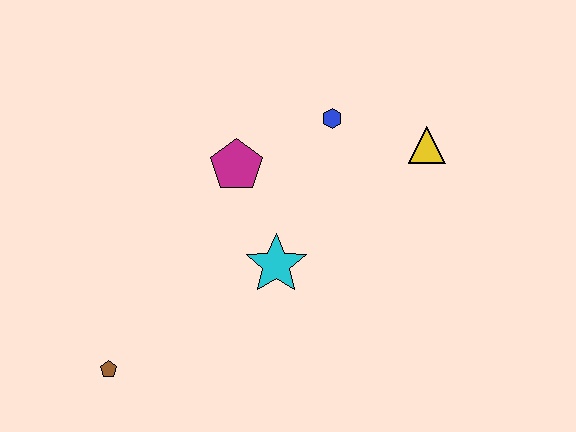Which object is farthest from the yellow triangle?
The brown pentagon is farthest from the yellow triangle.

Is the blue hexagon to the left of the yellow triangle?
Yes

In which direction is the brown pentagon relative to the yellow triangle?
The brown pentagon is to the left of the yellow triangle.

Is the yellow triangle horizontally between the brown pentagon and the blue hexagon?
No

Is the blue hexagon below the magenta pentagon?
No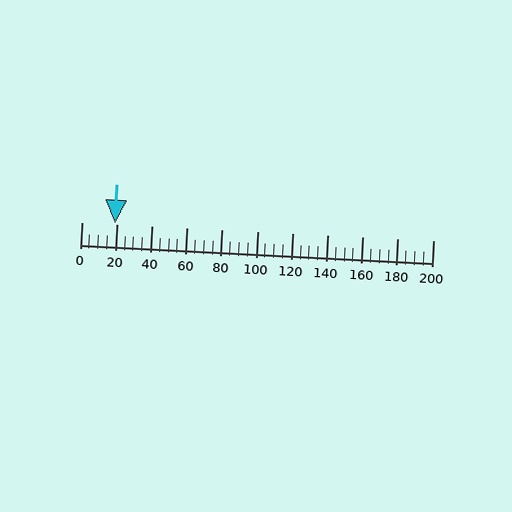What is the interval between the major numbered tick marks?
The major tick marks are spaced 20 units apart.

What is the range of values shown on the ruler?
The ruler shows values from 0 to 200.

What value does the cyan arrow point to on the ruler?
The cyan arrow points to approximately 19.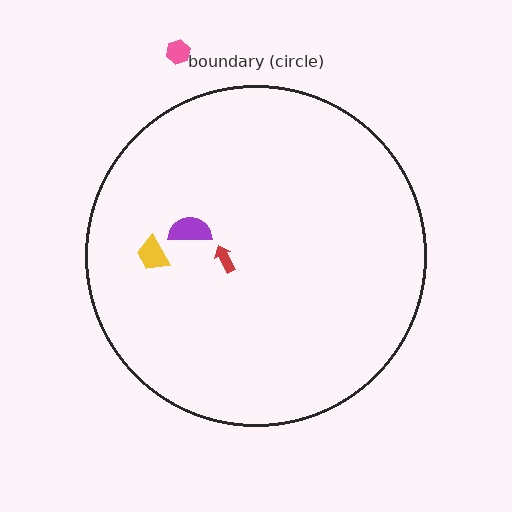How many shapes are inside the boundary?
3 inside, 1 outside.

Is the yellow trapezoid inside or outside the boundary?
Inside.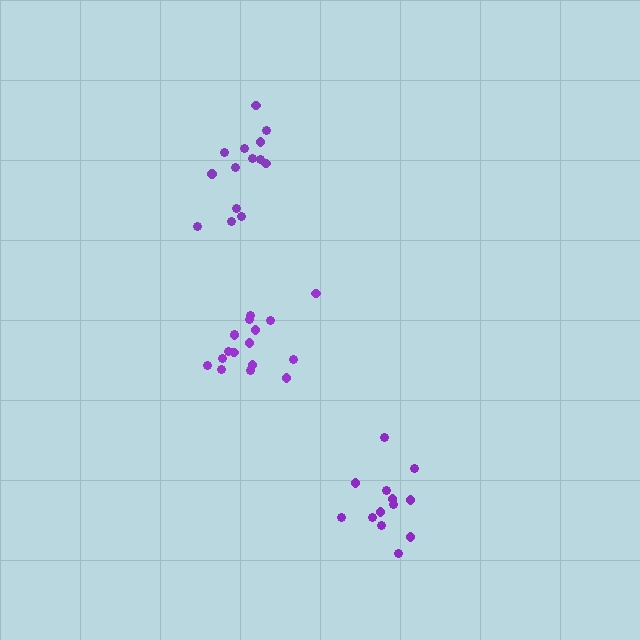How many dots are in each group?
Group 1: 13 dots, Group 2: 14 dots, Group 3: 17 dots (44 total).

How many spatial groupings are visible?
There are 3 spatial groupings.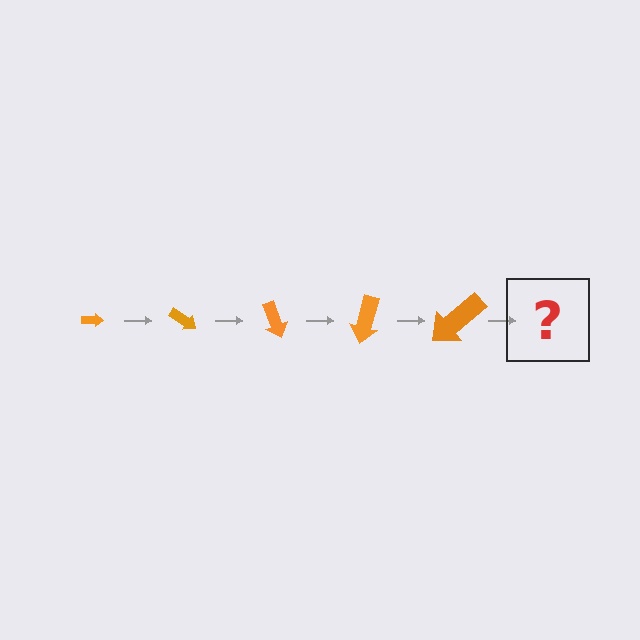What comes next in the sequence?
The next element should be an arrow, larger than the previous one and rotated 175 degrees from the start.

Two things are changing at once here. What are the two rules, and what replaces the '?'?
The two rules are that the arrow grows larger each step and it rotates 35 degrees each step. The '?' should be an arrow, larger than the previous one and rotated 175 degrees from the start.